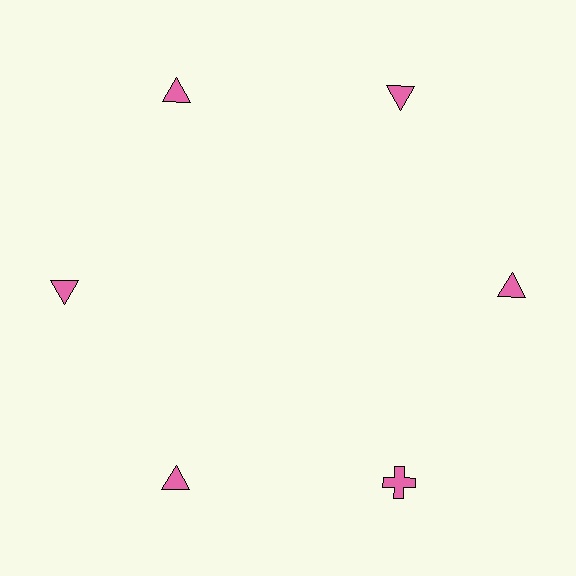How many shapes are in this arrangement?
There are 6 shapes arranged in a ring pattern.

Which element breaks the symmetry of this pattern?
The pink cross at roughly the 5 o'clock position breaks the symmetry. All other shapes are pink triangles.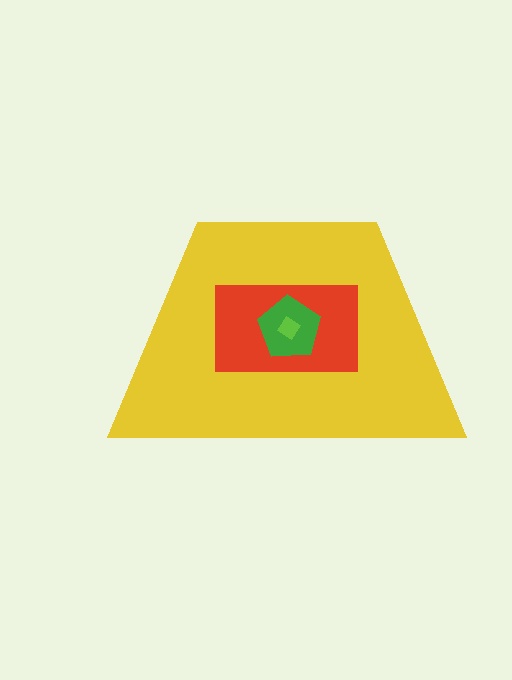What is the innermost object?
The lime diamond.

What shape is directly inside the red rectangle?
The green pentagon.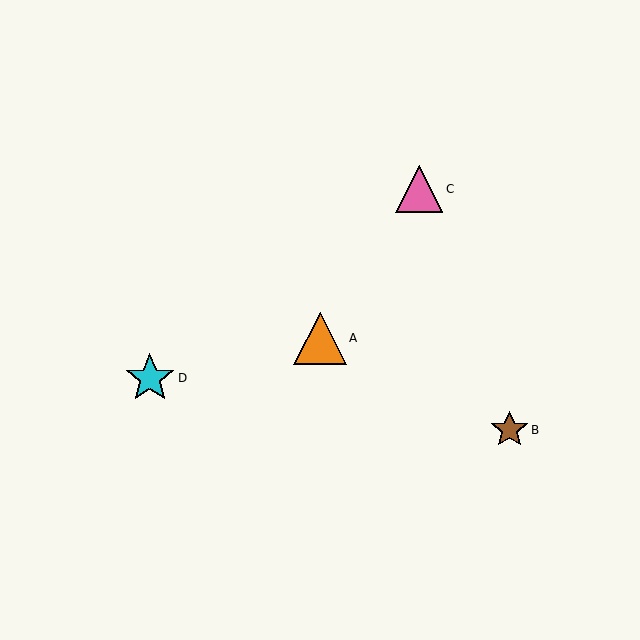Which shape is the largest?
The orange triangle (labeled A) is the largest.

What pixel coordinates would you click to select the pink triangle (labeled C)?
Click at (419, 189) to select the pink triangle C.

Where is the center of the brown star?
The center of the brown star is at (509, 430).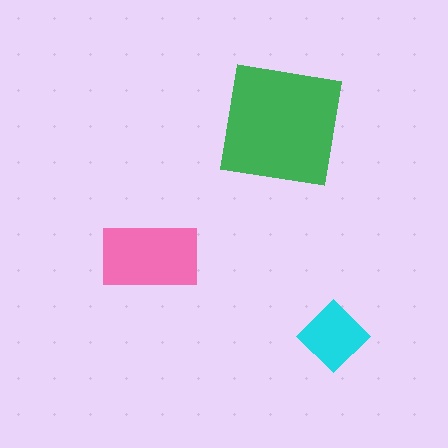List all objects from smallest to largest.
The cyan diamond, the pink rectangle, the green square.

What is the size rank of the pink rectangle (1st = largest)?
2nd.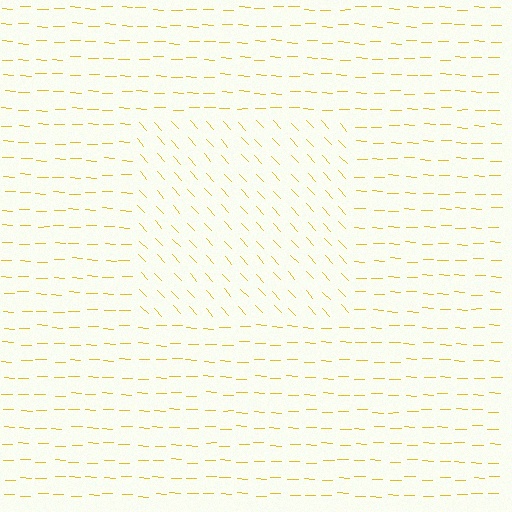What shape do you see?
I see a rectangle.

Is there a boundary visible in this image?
Yes, there is a texture boundary formed by a change in line orientation.